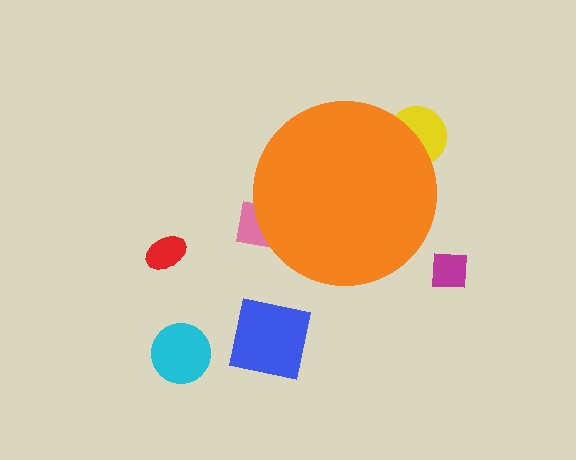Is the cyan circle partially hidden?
No, the cyan circle is fully visible.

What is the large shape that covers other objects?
An orange circle.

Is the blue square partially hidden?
No, the blue square is fully visible.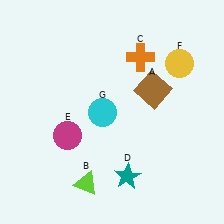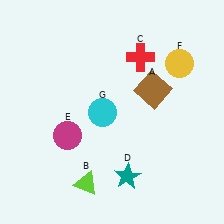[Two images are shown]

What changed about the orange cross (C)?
In Image 1, C is orange. In Image 2, it changed to red.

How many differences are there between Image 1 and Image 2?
There is 1 difference between the two images.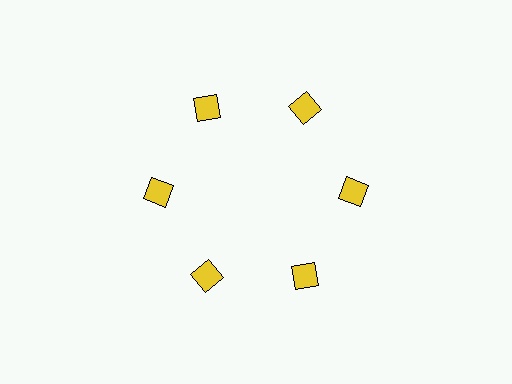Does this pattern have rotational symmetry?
Yes, this pattern has 6-fold rotational symmetry. It looks the same after rotating 60 degrees around the center.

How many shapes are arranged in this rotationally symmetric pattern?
There are 6 shapes, arranged in 6 groups of 1.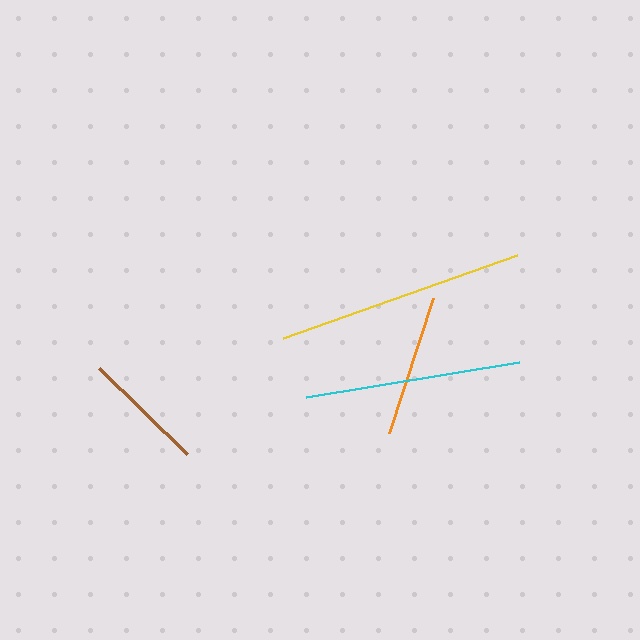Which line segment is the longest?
The yellow line is the longest at approximately 248 pixels.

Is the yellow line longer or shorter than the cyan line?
The yellow line is longer than the cyan line.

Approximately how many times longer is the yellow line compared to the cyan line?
The yellow line is approximately 1.1 times the length of the cyan line.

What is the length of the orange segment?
The orange segment is approximately 142 pixels long.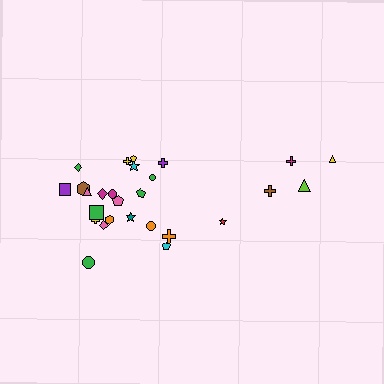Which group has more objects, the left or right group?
The left group.